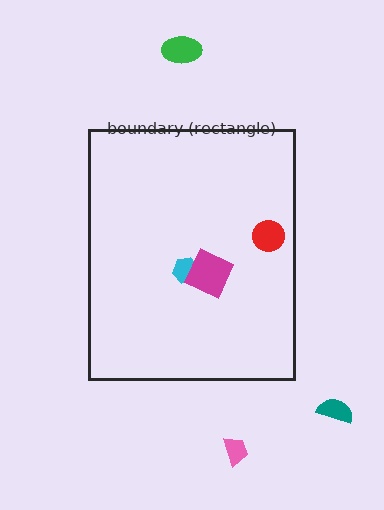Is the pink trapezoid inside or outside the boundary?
Outside.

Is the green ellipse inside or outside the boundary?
Outside.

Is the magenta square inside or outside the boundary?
Inside.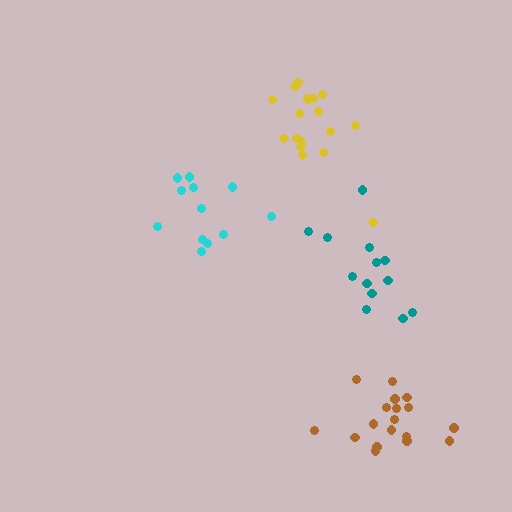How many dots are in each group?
Group 1: 12 dots, Group 2: 13 dots, Group 3: 18 dots, Group 4: 18 dots (61 total).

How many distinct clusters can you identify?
There are 4 distinct clusters.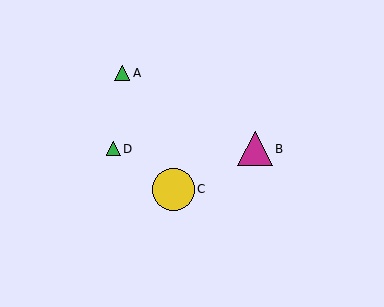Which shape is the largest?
The yellow circle (labeled C) is the largest.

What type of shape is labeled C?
Shape C is a yellow circle.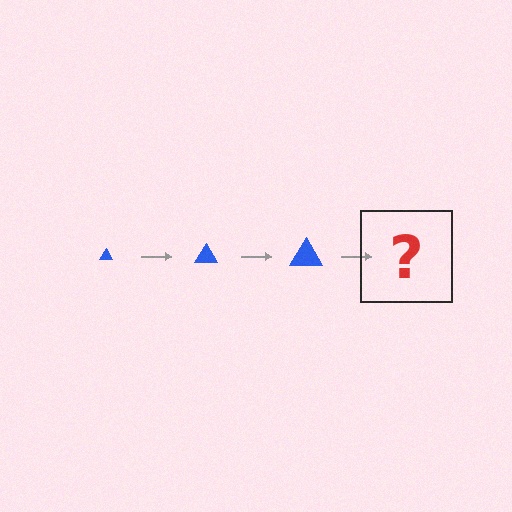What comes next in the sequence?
The next element should be a blue triangle, larger than the previous one.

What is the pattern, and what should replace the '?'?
The pattern is that the triangle gets progressively larger each step. The '?' should be a blue triangle, larger than the previous one.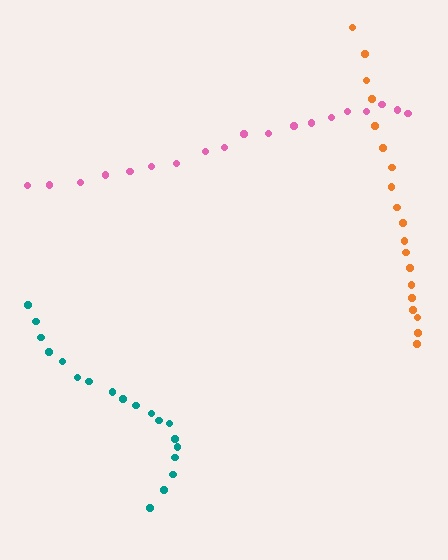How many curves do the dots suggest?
There are 3 distinct paths.